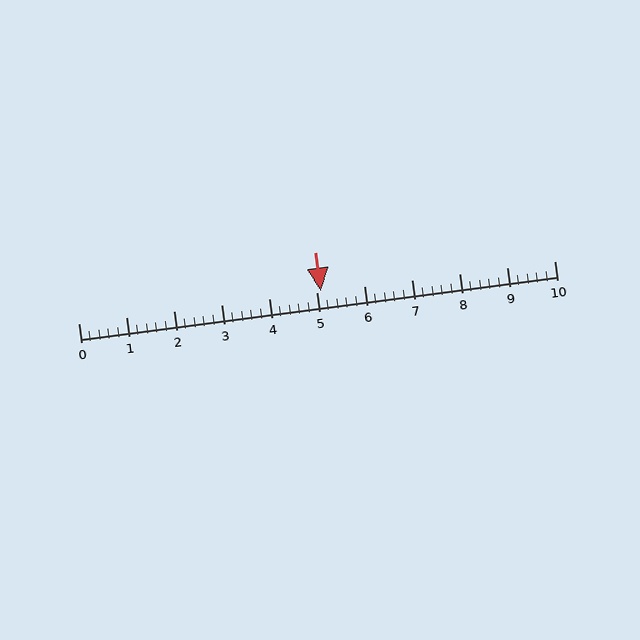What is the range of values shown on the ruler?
The ruler shows values from 0 to 10.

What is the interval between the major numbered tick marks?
The major tick marks are spaced 1 units apart.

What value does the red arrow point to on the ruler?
The red arrow points to approximately 5.1.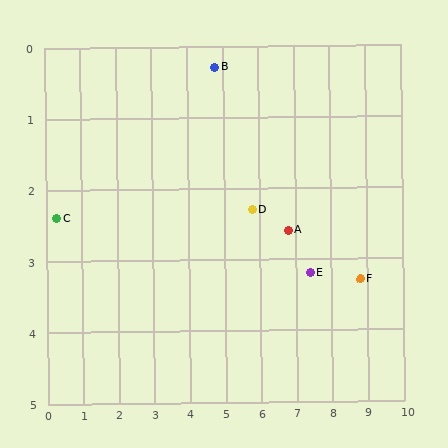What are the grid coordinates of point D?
Point D is at approximately (5.8, 2.3).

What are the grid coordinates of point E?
Point E is at approximately (7.4, 3.2).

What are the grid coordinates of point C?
Point C is at approximately (0.3, 2.4).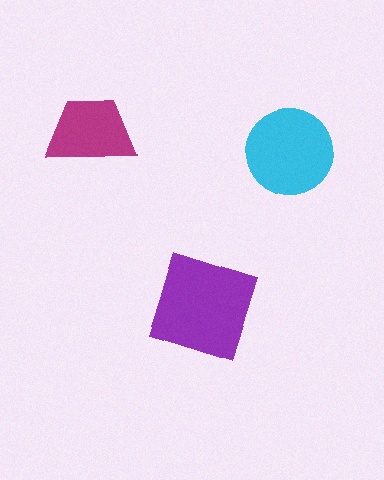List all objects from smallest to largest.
The magenta trapezoid, the cyan circle, the purple diamond.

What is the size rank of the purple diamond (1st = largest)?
1st.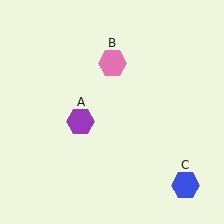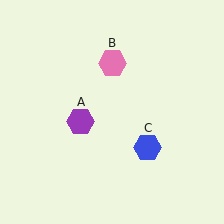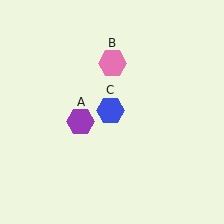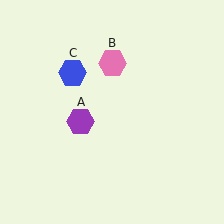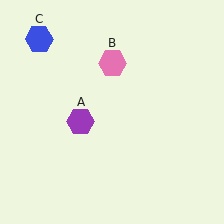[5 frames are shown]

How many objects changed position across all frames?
1 object changed position: blue hexagon (object C).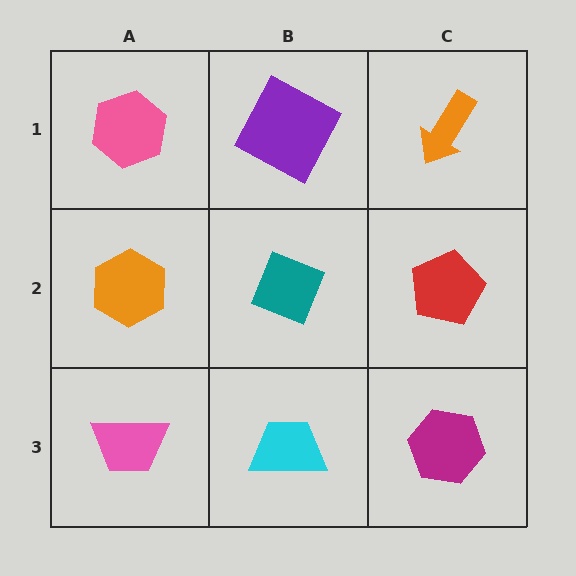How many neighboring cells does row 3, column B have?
3.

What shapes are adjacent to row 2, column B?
A purple square (row 1, column B), a cyan trapezoid (row 3, column B), an orange hexagon (row 2, column A), a red pentagon (row 2, column C).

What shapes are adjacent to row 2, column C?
An orange arrow (row 1, column C), a magenta hexagon (row 3, column C), a teal diamond (row 2, column B).